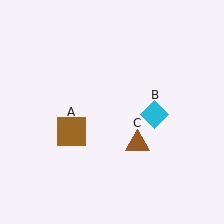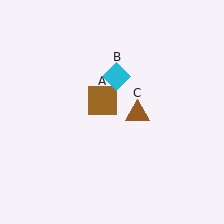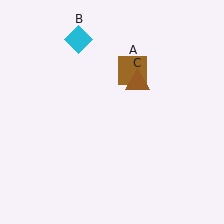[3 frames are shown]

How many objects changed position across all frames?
3 objects changed position: brown square (object A), cyan diamond (object B), brown triangle (object C).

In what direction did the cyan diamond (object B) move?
The cyan diamond (object B) moved up and to the left.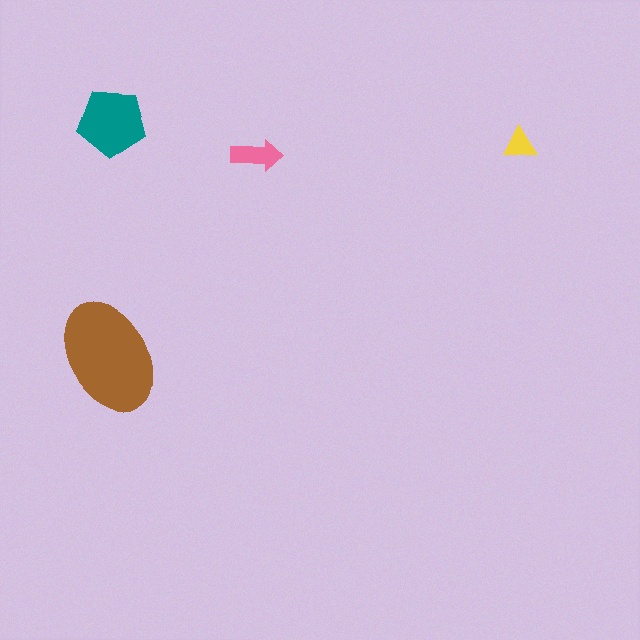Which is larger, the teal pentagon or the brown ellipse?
The brown ellipse.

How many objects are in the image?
There are 4 objects in the image.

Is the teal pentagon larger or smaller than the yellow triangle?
Larger.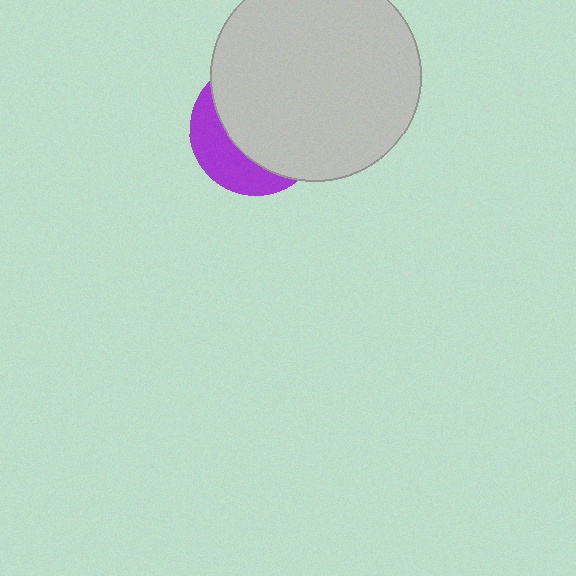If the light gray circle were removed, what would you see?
You would see the complete purple circle.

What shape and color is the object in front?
The object in front is a light gray circle.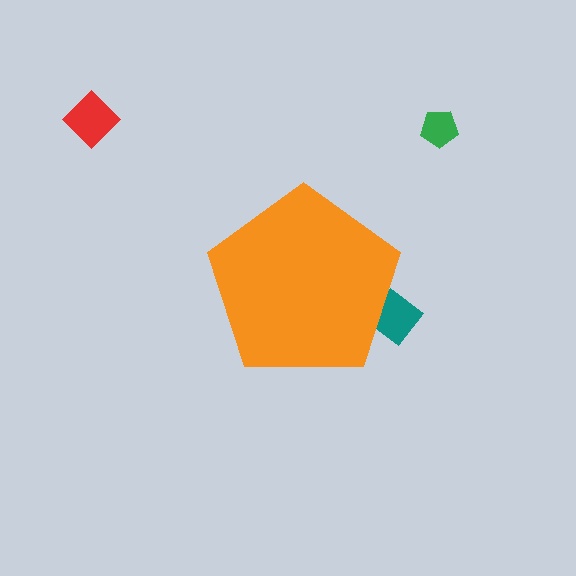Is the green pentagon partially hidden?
No, the green pentagon is fully visible.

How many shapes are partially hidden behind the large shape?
1 shape is partially hidden.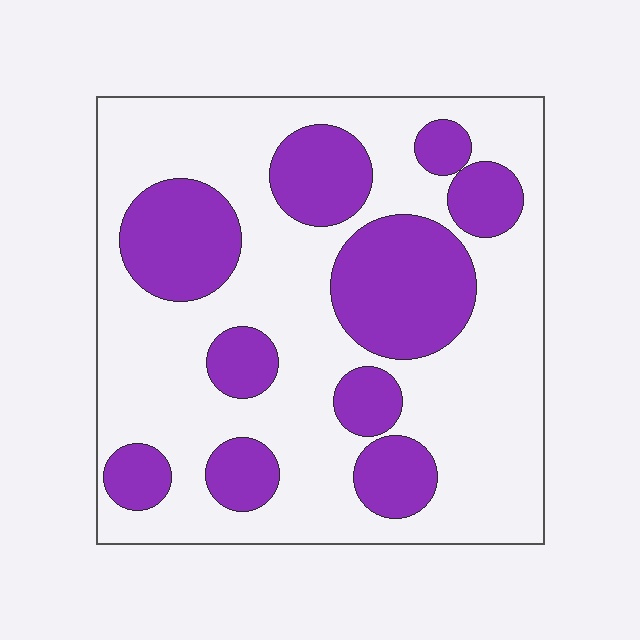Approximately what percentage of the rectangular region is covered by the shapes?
Approximately 35%.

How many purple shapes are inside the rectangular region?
10.